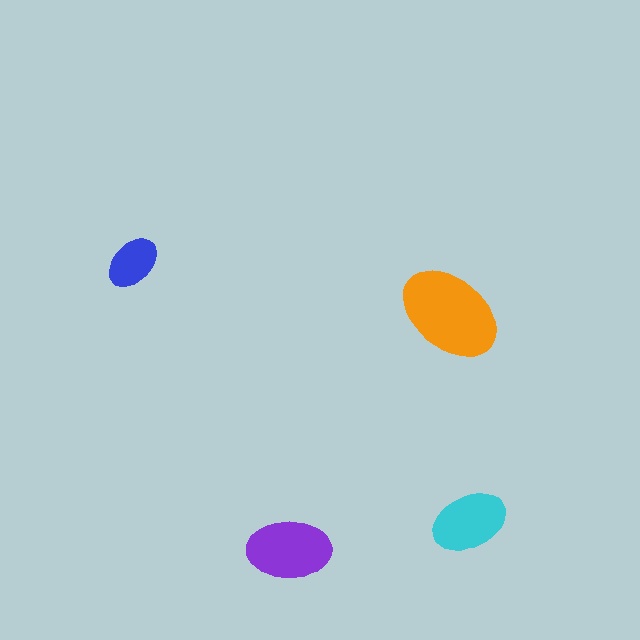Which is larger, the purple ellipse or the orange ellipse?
The orange one.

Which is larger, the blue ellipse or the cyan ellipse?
The cyan one.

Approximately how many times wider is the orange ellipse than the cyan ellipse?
About 1.5 times wider.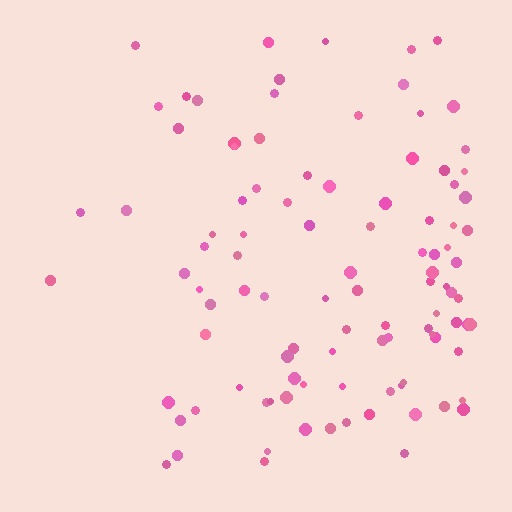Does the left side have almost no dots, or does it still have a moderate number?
Still a moderate number, just noticeably fewer than the right.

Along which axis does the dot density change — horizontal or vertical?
Horizontal.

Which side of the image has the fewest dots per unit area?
The left.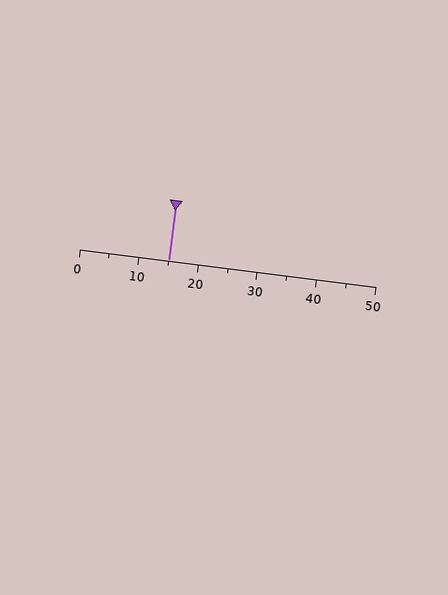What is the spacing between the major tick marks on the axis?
The major ticks are spaced 10 apart.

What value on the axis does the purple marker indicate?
The marker indicates approximately 15.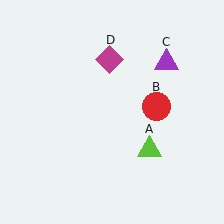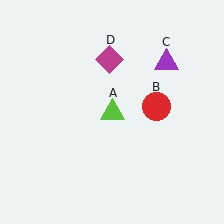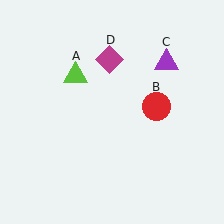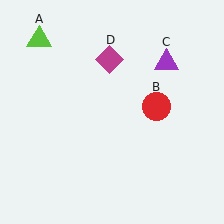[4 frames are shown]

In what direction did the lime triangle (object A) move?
The lime triangle (object A) moved up and to the left.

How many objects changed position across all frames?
1 object changed position: lime triangle (object A).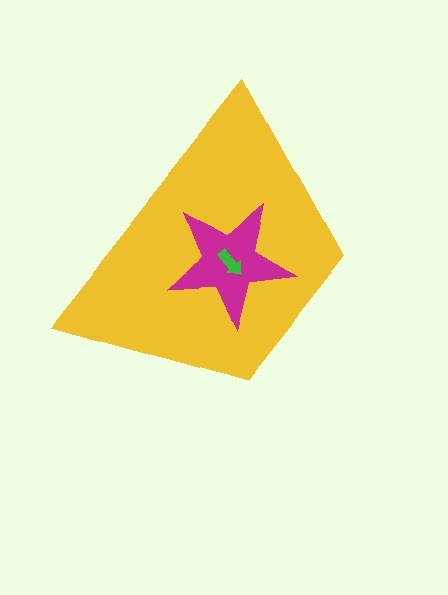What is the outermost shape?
The yellow trapezoid.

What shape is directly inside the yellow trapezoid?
The magenta star.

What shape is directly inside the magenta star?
The green arrow.